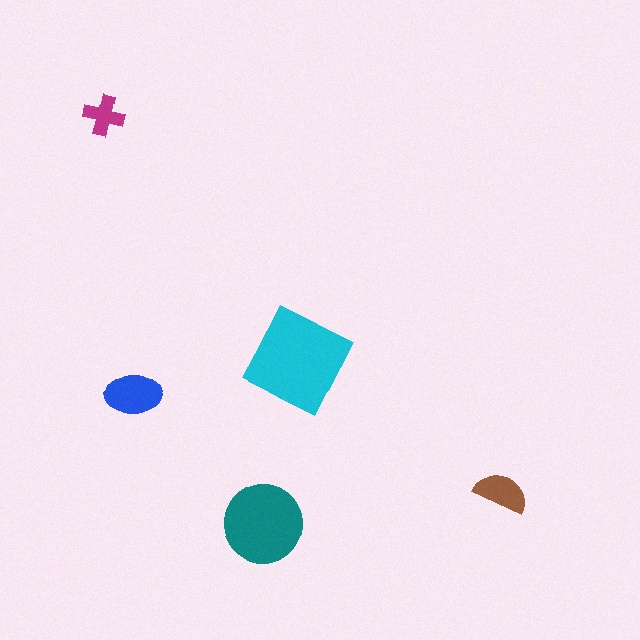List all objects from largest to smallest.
The cyan diamond, the teal circle, the blue ellipse, the brown semicircle, the magenta cross.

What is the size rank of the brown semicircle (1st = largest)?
4th.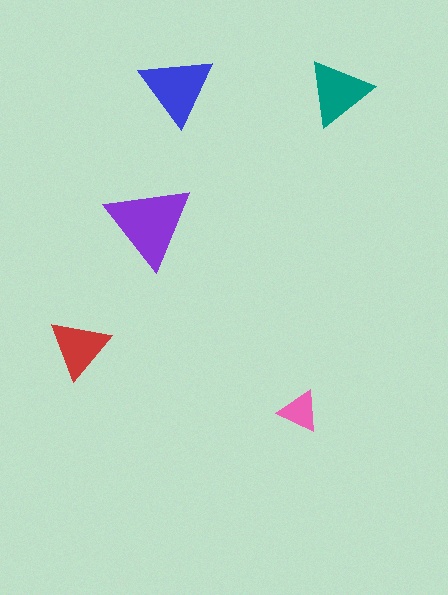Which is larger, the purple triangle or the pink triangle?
The purple one.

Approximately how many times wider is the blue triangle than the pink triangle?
About 2 times wider.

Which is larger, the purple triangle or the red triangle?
The purple one.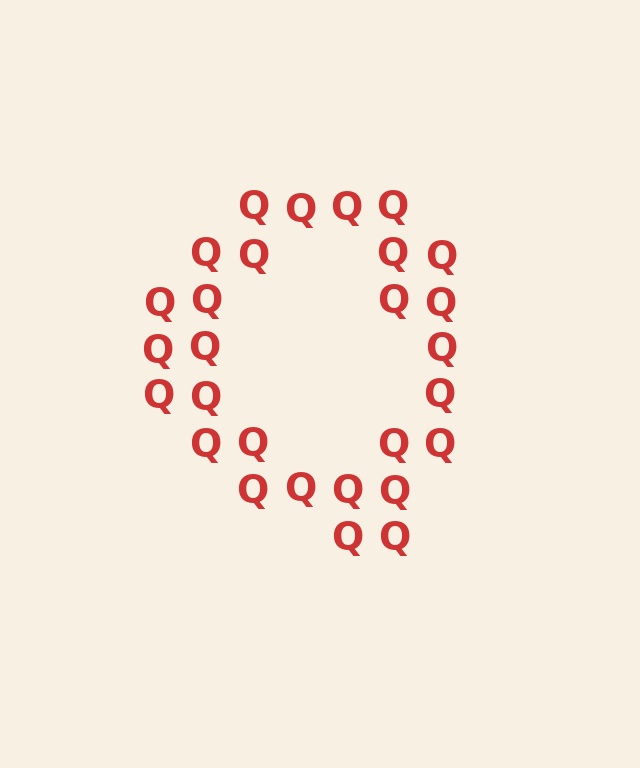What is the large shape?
The large shape is the letter Q.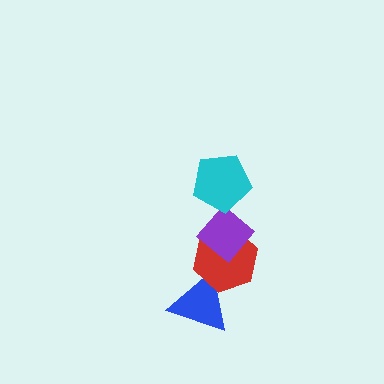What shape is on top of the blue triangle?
The red hexagon is on top of the blue triangle.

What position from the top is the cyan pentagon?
The cyan pentagon is 1st from the top.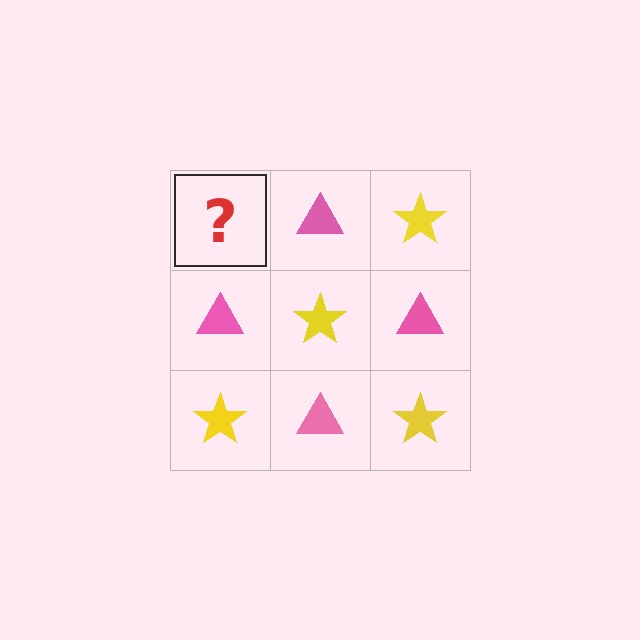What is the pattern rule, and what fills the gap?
The rule is that it alternates yellow star and pink triangle in a checkerboard pattern. The gap should be filled with a yellow star.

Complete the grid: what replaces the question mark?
The question mark should be replaced with a yellow star.